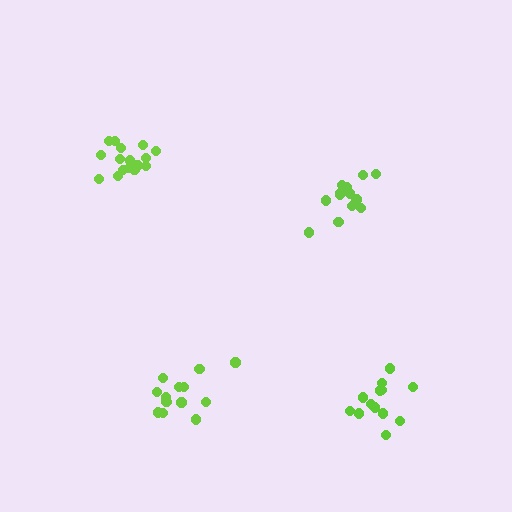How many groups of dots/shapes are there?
There are 4 groups.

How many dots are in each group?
Group 1: 13 dots, Group 2: 13 dots, Group 3: 18 dots, Group 4: 13 dots (57 total).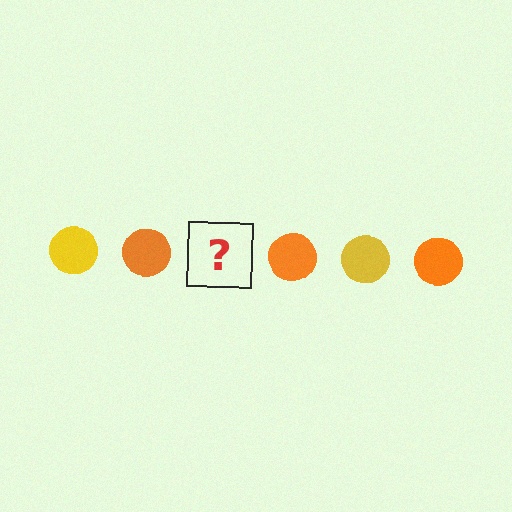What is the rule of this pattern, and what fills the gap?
The rule is that the pattern cycles through yellow, orange circles. The gap should be filled with a yellow circle.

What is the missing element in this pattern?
The missing element is a yellow circle.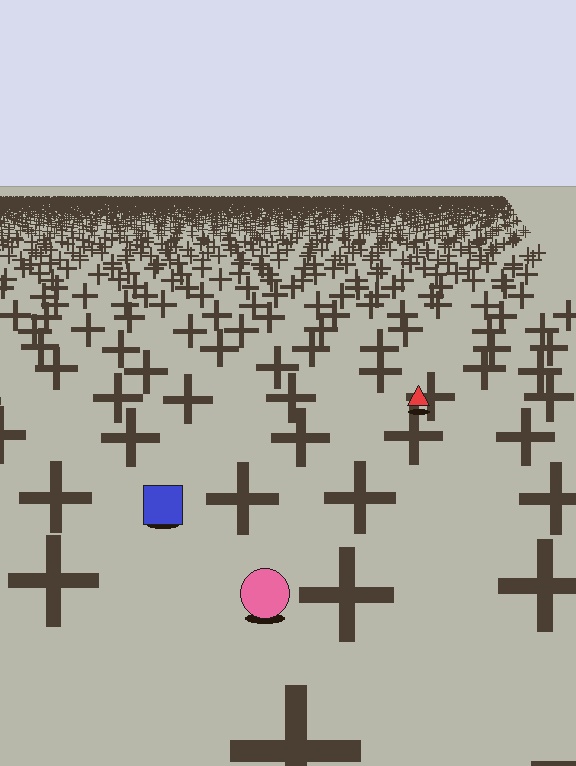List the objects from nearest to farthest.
From nearest to farthest: the pink circle, the blue square, the red triangle.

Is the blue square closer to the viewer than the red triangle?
Yes. The blue square is closer — you can tell from the texture gradient: the ground texture is coarser near it.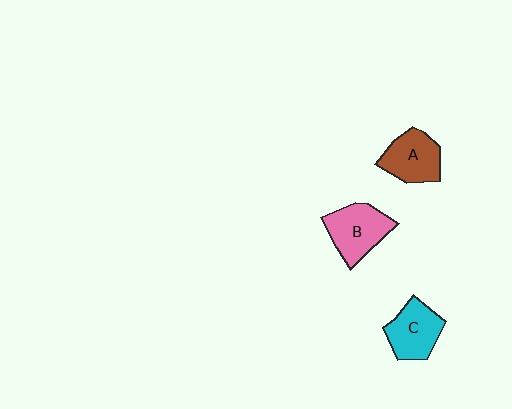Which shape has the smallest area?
Shape C (cyan).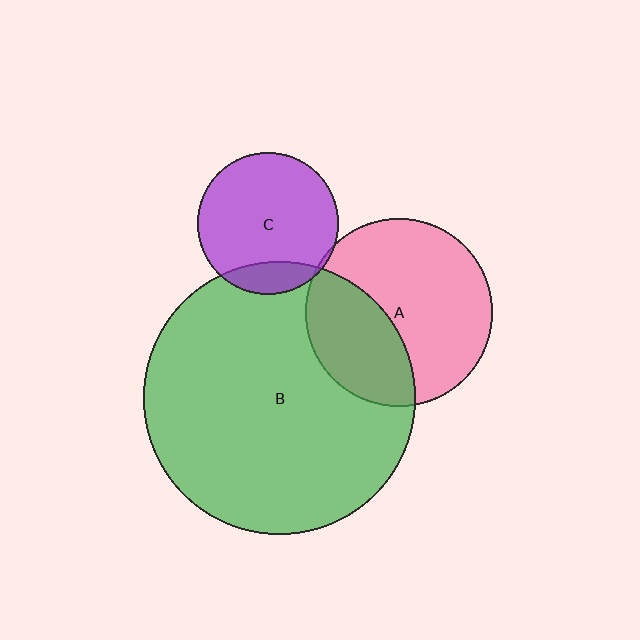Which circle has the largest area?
Circle B (green).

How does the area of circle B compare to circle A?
Approximately 2.1 times.